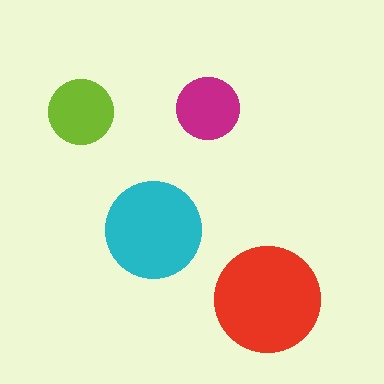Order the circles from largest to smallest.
the red one, the cyan one, the lime one, the magenta one.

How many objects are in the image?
There are 4 objects in the image.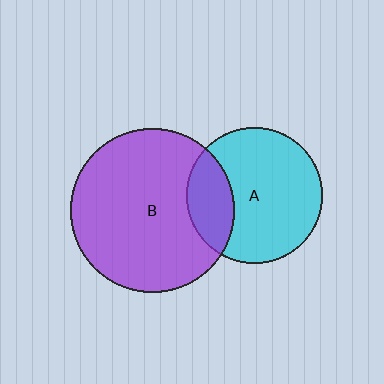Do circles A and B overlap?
Yes.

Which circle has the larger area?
Circle B (purple).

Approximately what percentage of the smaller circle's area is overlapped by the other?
Approximately 25%.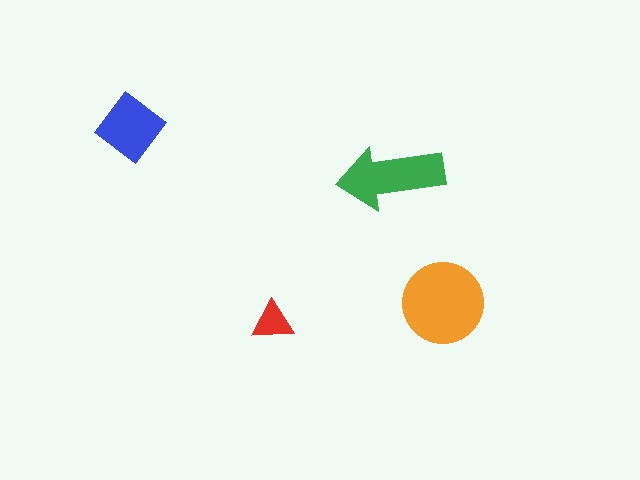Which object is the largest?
The orange circle.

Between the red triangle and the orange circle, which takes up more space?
The orange circle.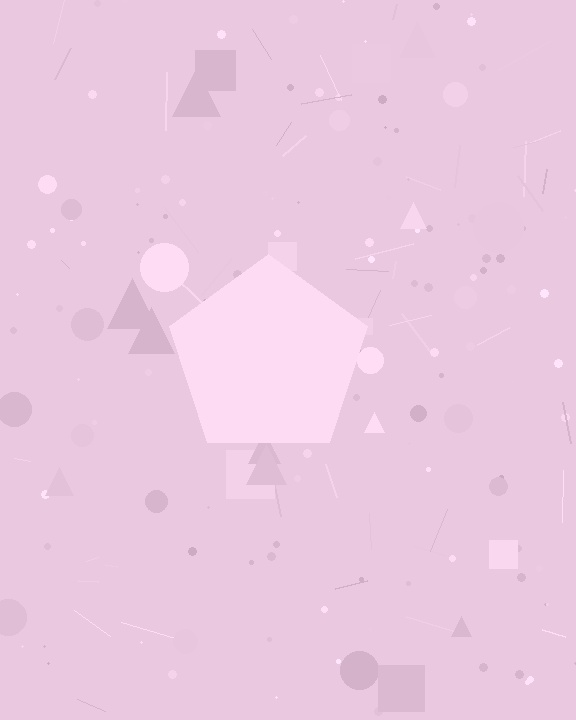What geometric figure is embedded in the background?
A pentagon is embedded in the background.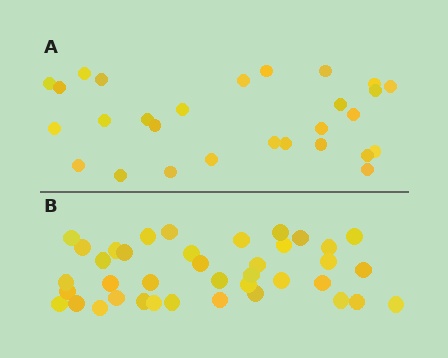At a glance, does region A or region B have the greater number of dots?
Region B (the bottom region) has more dots.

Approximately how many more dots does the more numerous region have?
Region B has roughly 12 or so more dots than region A.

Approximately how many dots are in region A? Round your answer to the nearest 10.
About 30 dots. (The exact count is 28, which rounds to 30.)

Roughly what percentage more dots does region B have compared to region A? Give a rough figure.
About 40% more.